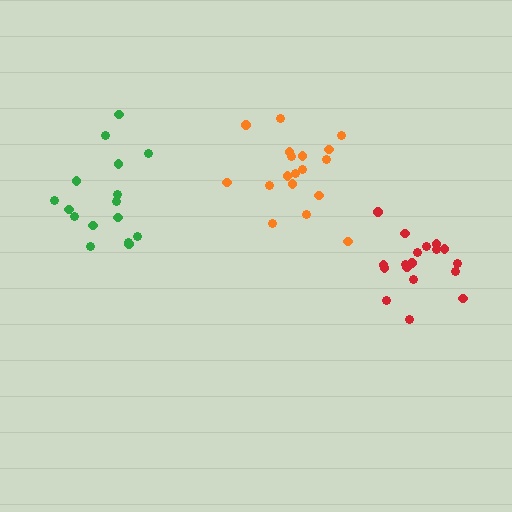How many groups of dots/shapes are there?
There are 3 groups.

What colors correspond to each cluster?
The clusters are colored: orange, red, green.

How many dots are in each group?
Group 1: 18 dots, Group 2: 18 dots, Group 3: 16 dots (52 total).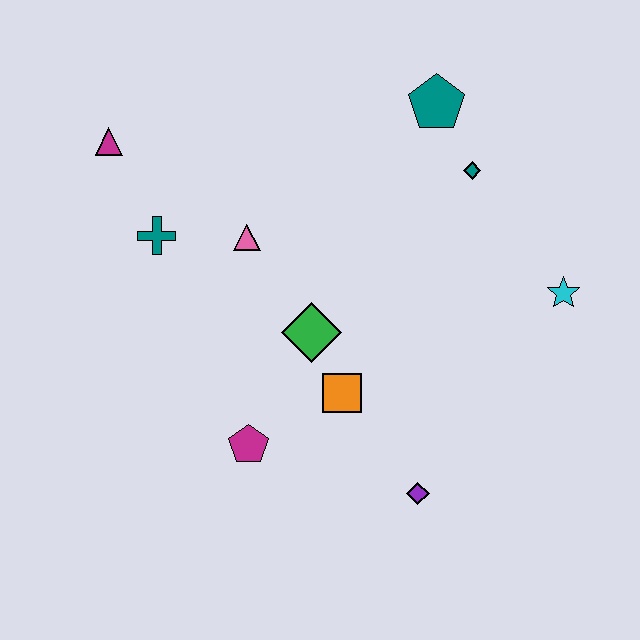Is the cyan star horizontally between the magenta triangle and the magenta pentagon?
No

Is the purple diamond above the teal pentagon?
No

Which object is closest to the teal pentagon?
The teal diamond is closest to the teal pentagon.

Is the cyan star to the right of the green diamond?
Yes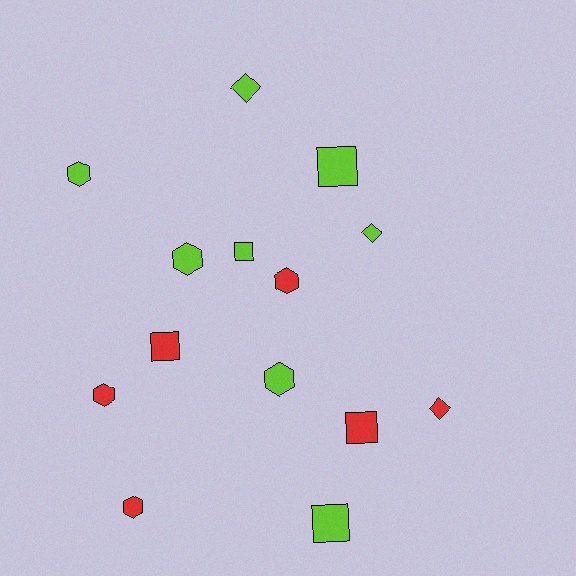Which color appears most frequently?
Lime, with 8 objects.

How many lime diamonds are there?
There are 2 lime diamonds.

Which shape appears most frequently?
Hexagon, with 6 objects.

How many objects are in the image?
There are 14 objects.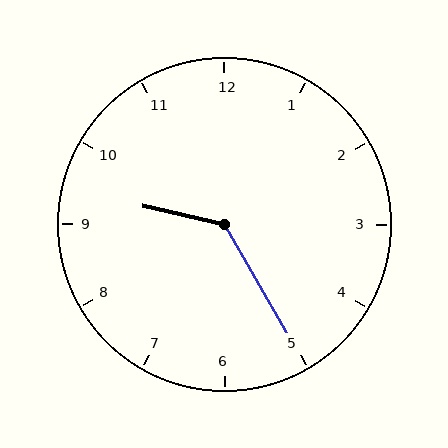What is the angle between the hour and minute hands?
Approximately 132 degrees.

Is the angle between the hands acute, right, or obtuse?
It is obtuse.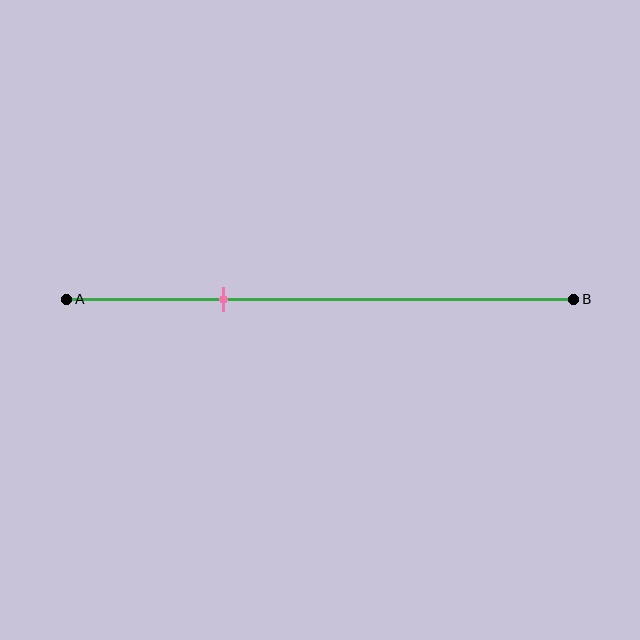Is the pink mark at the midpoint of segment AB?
No, the mark is at about 30% from A, not at the 50% midpoint.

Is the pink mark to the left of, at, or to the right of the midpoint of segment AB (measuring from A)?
The pink mark is to the left of the midpoint of segment AB.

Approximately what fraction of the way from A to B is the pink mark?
The pink mark is approximately 30% of the way from A to B.